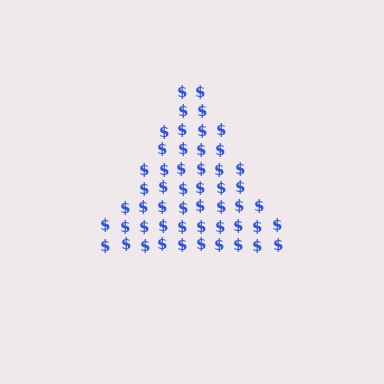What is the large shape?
The large shape is a triangle.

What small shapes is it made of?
It is made of small dollar signs.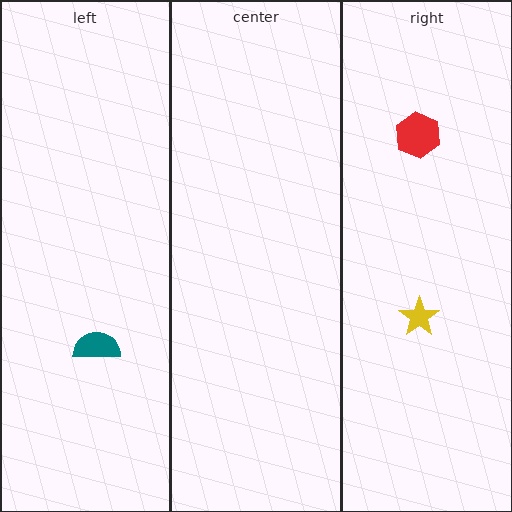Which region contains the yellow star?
The right region.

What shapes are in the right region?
The yellow star, the red hexagon.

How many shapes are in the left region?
1.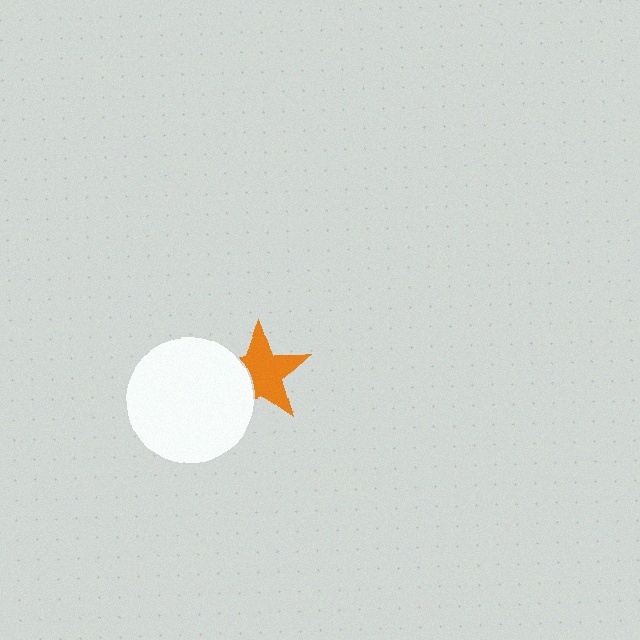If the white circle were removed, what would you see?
You would see the complete orange star.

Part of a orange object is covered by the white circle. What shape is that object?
It is a star.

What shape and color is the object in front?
The object in front is a white circle.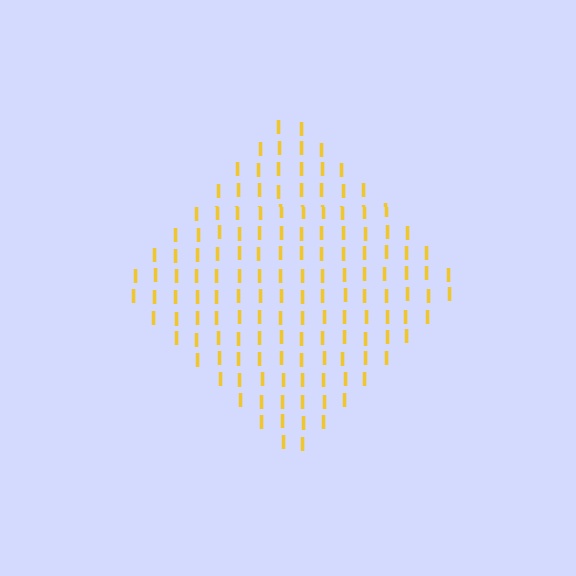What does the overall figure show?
The overall figure shows a diamond.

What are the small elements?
The small elements are letter I's.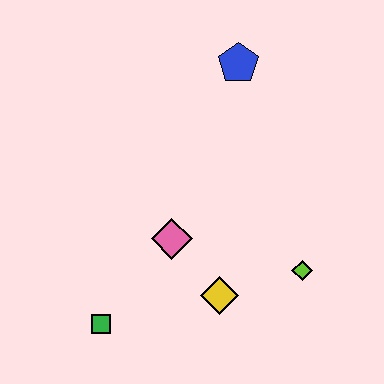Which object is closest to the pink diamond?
The yellow diamond is closest to the pink diamond.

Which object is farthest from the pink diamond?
The blue pentagon is farthest from the pink diamond.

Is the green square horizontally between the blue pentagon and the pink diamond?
No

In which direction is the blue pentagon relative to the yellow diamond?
The blue pentagon is above the yellow diamond.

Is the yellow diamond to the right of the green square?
Yes